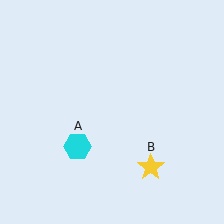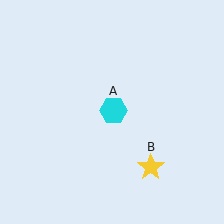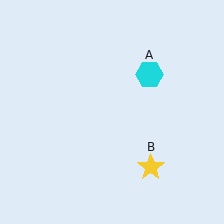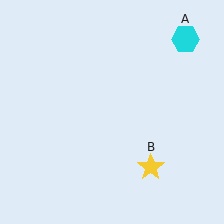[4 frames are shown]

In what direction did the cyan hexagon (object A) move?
The cyan hexagon (object A) moved up and to the right.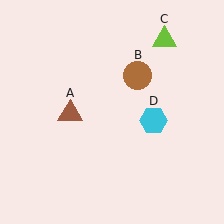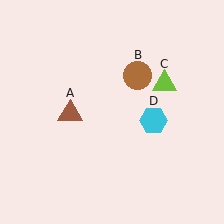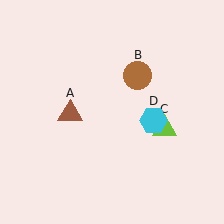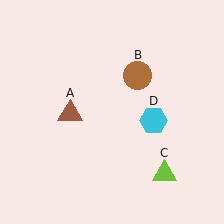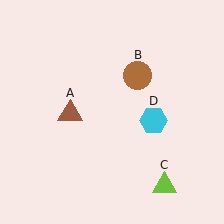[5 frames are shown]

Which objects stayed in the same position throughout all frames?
Brown triangle (object A) and brown circle (object B) and cyan hexagon (object D) remained stationary.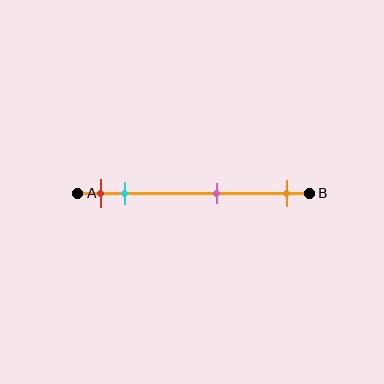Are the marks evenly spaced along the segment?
No, the marks are not evenly spaced.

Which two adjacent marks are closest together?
The red and cyan marks are the closest adjacent pair.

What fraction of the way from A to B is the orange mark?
The orange mark is approximately 90% (0.9) of the way from A to B.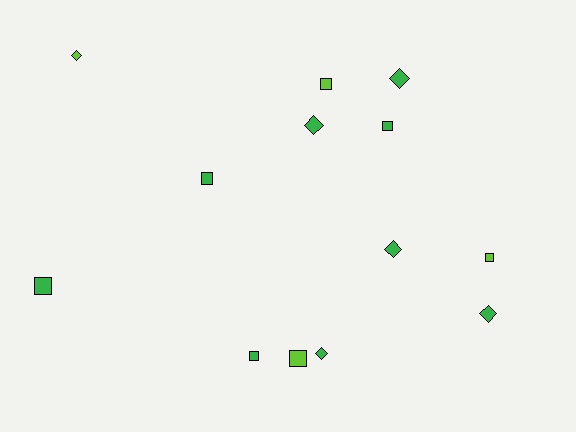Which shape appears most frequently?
Square, with 7 objects.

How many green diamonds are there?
There are 5 green diamonds.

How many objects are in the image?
There are 13 objects.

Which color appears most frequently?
Green, with 9 objects.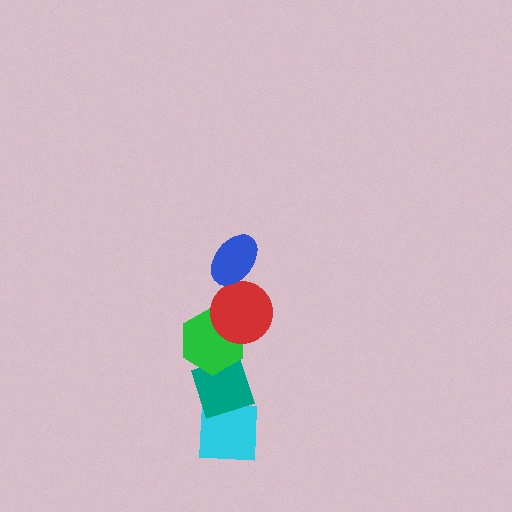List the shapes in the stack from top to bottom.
From top to bottom: the blue ellipse, the red circle, the green hexagon, the teal diamond, the cyan square.